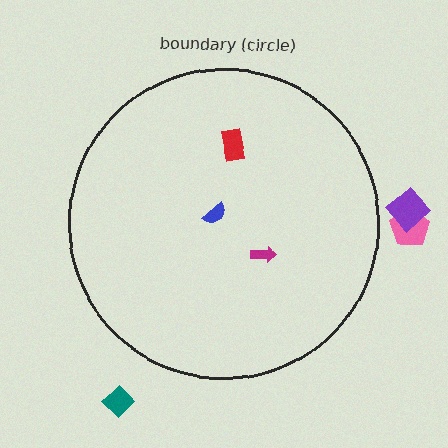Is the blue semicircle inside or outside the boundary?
Inside.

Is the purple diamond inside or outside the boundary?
Outside.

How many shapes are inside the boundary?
3 inside, 3 outside.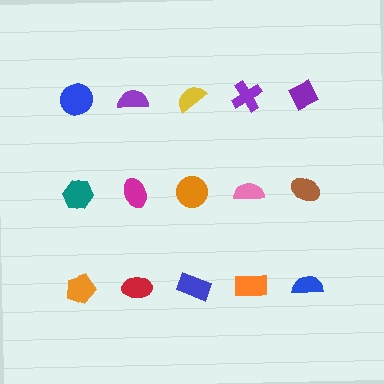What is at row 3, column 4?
An orange rectangle.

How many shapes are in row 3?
5 shapes.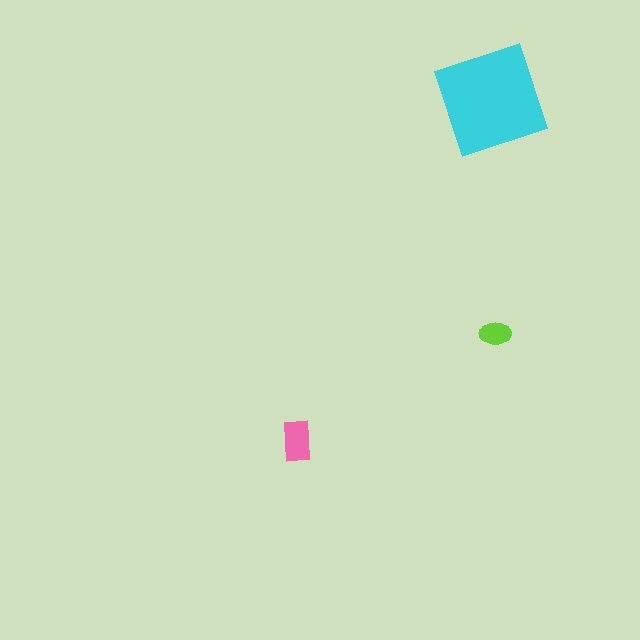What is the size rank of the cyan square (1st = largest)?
1st.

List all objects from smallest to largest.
The lime ellipse, the pink rectangle, the cyan square.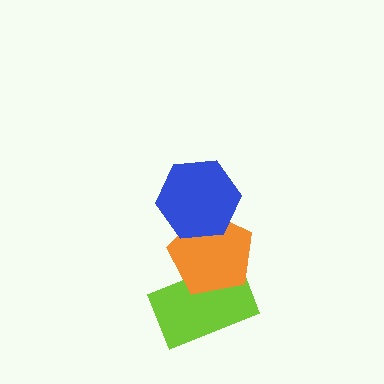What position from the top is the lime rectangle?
The lime rectangle is 3rd from the top.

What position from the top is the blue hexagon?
The blue hexagon is 1st from the top.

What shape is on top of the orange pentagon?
The blue hexagon is on top of the orange pentagon.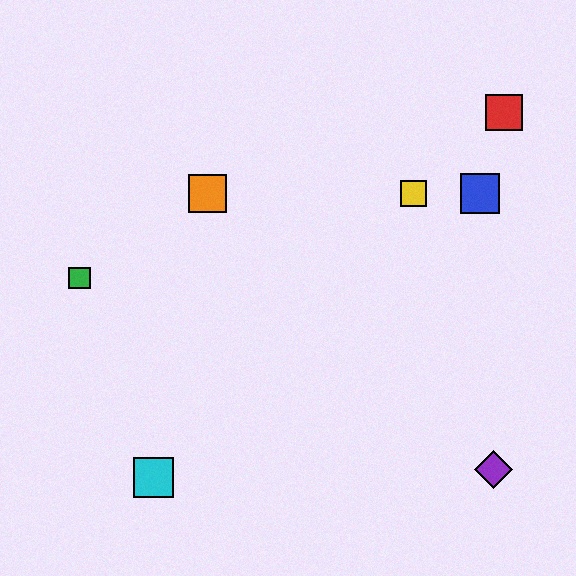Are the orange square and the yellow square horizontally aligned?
Yes, both are at y≈193.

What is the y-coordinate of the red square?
The red square is at y≈113.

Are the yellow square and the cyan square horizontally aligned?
No, the yellow square is at y≈193 and the cyan square is at y≈478.